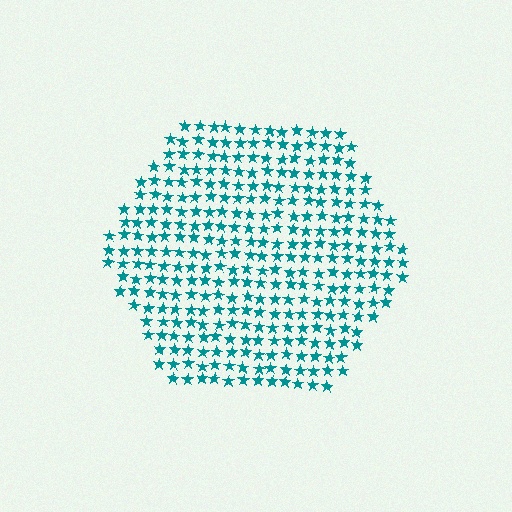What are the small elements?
The small elements are stars.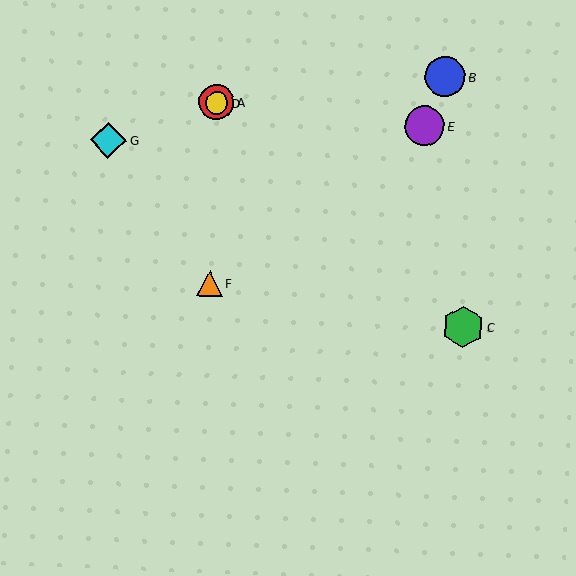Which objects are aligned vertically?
Objects A, D, F are aligned vertically.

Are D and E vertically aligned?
No, D is at x≈217 and E is at x≈424.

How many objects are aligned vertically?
3 objects (A, D, F) are aligned vertically.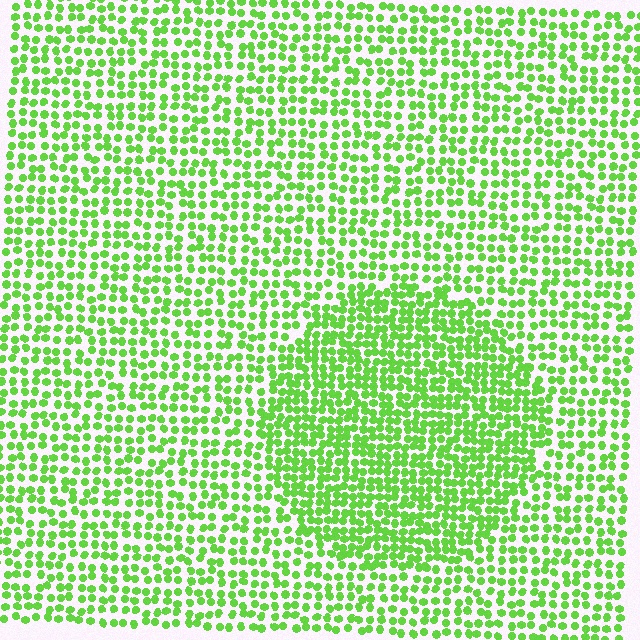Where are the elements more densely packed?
The elements are more densely packed inside the circle boundary.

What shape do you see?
I see a circle.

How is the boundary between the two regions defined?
The boundary is defined by a change in element density (approximately 1.6x ratio). All elements are the same color, size, and shape.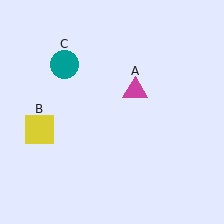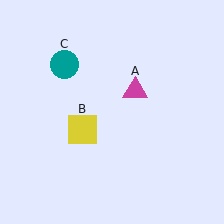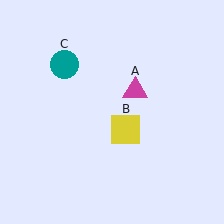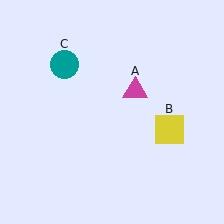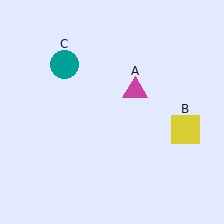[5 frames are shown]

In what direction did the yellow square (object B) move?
The yellow square (object B) moved right.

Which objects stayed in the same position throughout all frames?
Magenta triangle (object A) and teal circle (object C) remained stationary.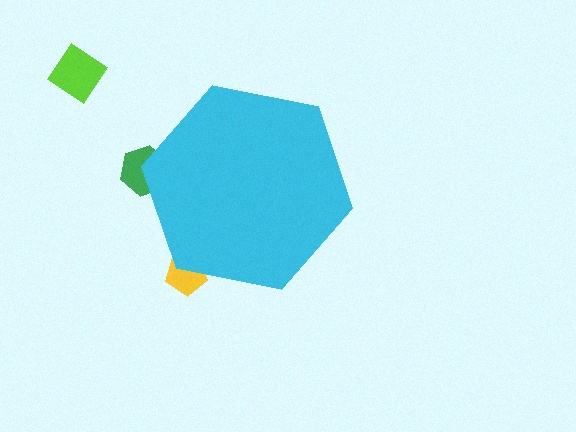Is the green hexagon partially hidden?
Yes, the green hexagon is partially hidden behind the cyan hexagon.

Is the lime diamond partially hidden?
No, the lime diamond is fully visible.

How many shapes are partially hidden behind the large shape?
2 shapes are partially hidden.